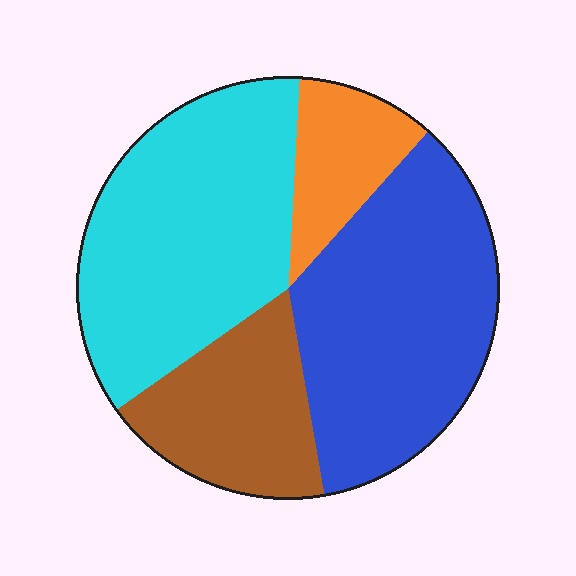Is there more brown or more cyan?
Cyan.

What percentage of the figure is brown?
Brown covers 18% of the figure.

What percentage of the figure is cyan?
Cyan takes up about three eighths (3/8) of the figure.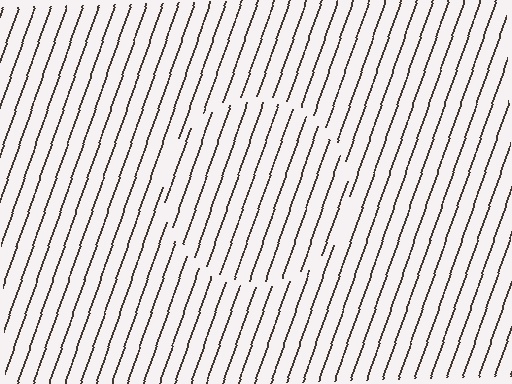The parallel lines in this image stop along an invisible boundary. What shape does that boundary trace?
An illusory circle. The interior of the shape contains the same grating, shifted by half a period — the contour is defined by the phase discontinuity where line-ends from the inner and outer gratings abut.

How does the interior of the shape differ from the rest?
The interior of the shape contains the same grating, shifted by half a period — the contour is defined by the phase discontinuity where line-ends from the inner and outer gratings abut.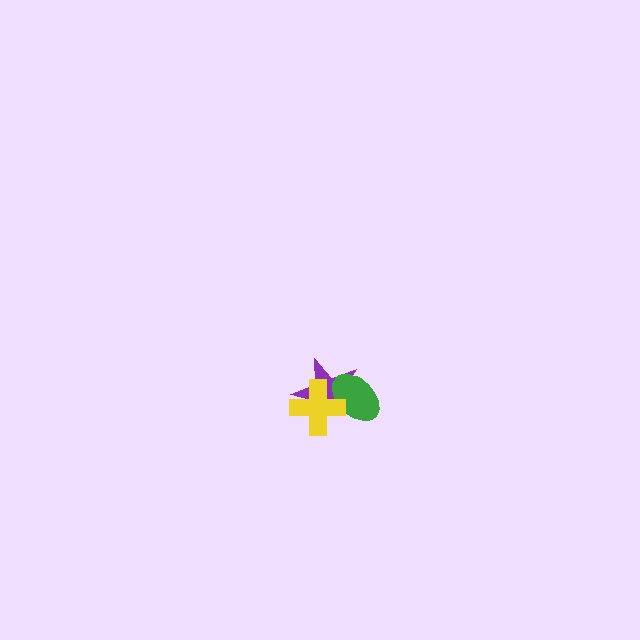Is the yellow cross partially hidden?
No, no other shape covers it.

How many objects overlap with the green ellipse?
2 objects overlap with the green ellipse.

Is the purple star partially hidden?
Yes, it is partially covered by another shape.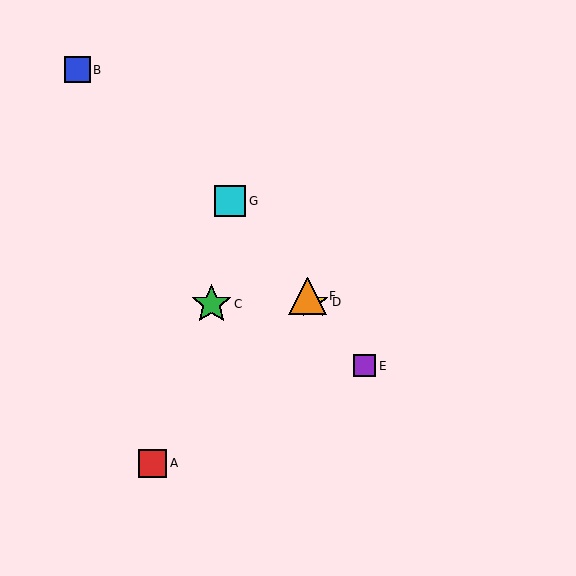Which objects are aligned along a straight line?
Objects D, E, F, G are aligned along a straight line.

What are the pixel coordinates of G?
Object G is at (230, 201).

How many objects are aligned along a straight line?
4 objects (D, E, F, G) are aligned along a straight line.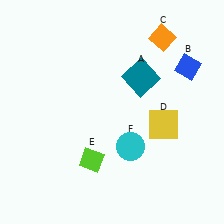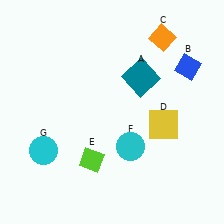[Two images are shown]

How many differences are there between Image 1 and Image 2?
There is 1 difference between the two images.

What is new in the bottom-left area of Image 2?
A cyan circle (G) was added in the bottom-left area of Image 2.